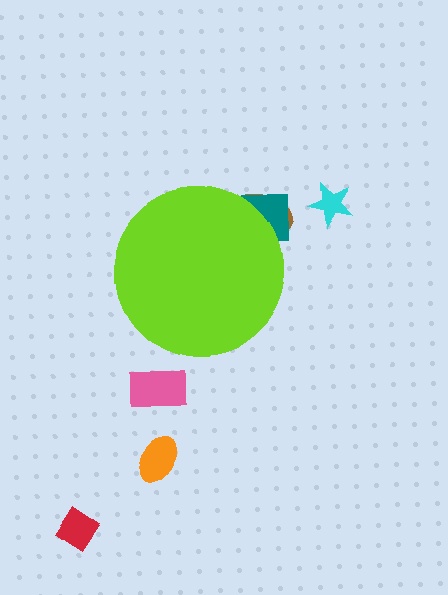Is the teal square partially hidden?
Yes, the teal square is partially hidden behind the lime circle.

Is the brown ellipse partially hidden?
Yes, the brown ellipse is partially hidden behind the lime circle.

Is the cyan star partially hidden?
No, the cyan star is fully visible.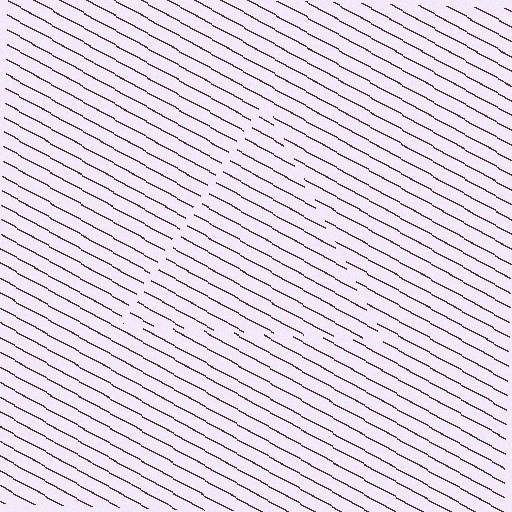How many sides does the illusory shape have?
3 sides — the line-ends trace a triangle.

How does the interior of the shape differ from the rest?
The interior of the shape contains the same grating, shifted by half a period — the contour is defined by the phase discontinuity where line-ends from the inner and outer gratings abut.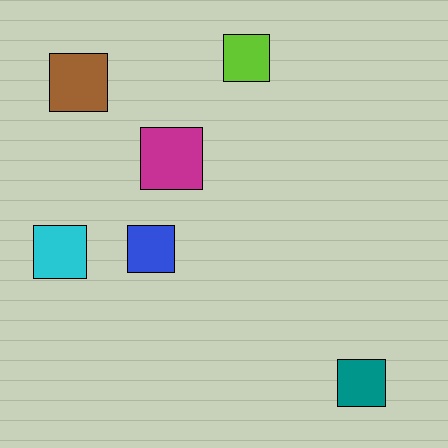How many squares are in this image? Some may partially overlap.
There are 6 squares.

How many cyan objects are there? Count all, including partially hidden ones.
There is 1 cyan object.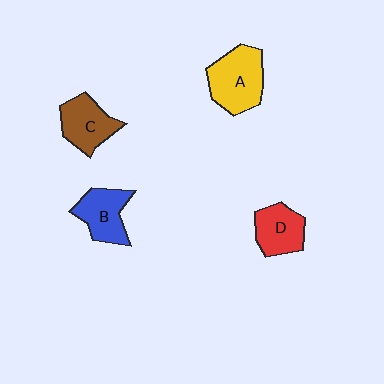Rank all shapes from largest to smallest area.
From largest to smallest: A (yellow), C (brown), B (blue), D (red).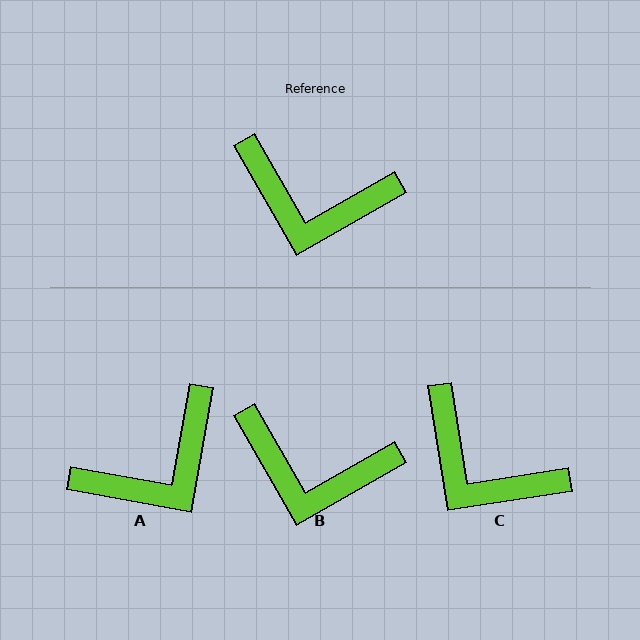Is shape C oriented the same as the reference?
No, it is off by about 21 degrees.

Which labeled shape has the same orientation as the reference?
B.